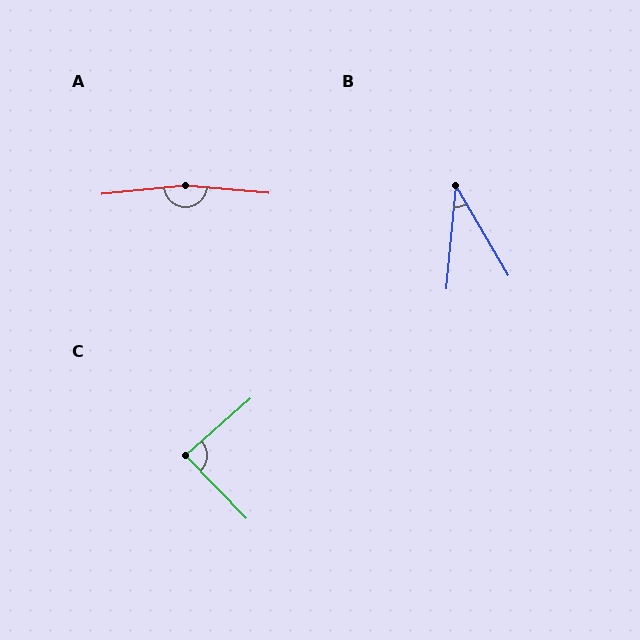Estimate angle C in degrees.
Approximately 87 degrees.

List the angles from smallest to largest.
B (36°), C (87°), A (169°).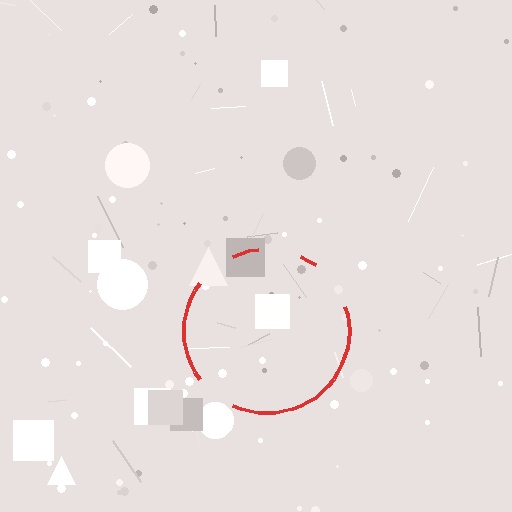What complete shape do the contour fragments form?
The contour fragments form a circle.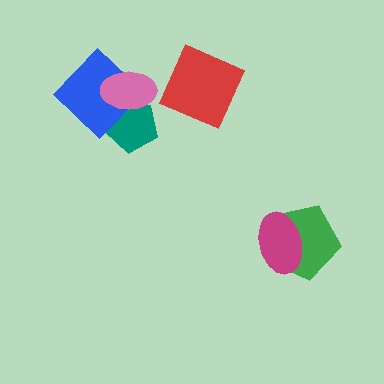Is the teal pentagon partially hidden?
Yes, it is partially covered by another shape.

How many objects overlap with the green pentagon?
1 object overlaps with the green pentagon.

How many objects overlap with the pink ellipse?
2 objects overlap with the pink ellipse.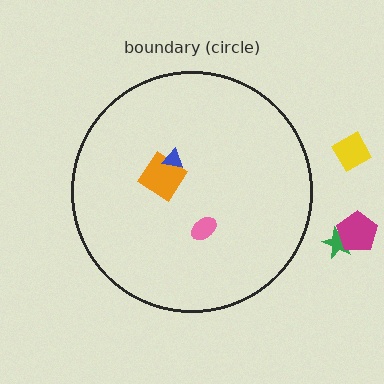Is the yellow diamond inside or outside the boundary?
Outside.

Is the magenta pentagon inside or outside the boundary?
Outside.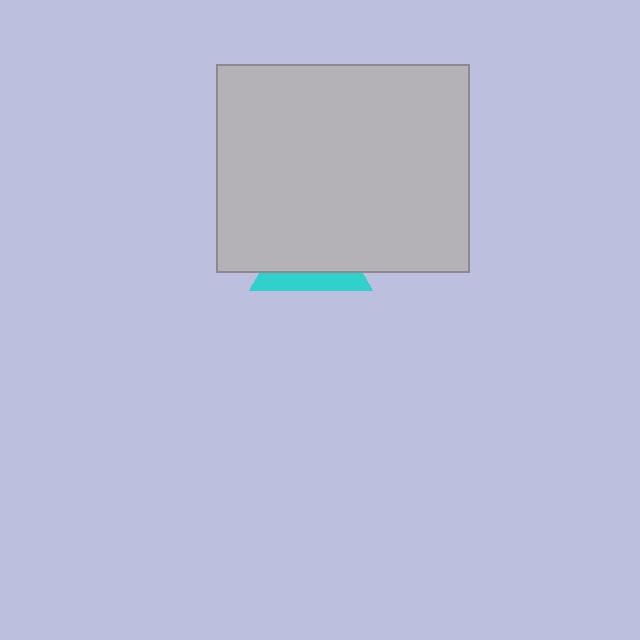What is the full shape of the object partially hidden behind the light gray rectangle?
The partially hidden object is a cyan triangle.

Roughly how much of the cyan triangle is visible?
A small part of it is visible (roughly 30%).